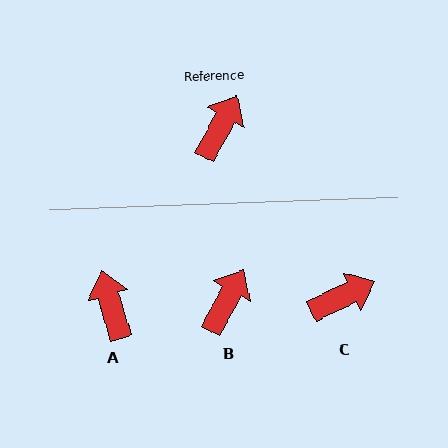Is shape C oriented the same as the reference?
No, it is off by about 36 degrees.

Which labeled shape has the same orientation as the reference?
B.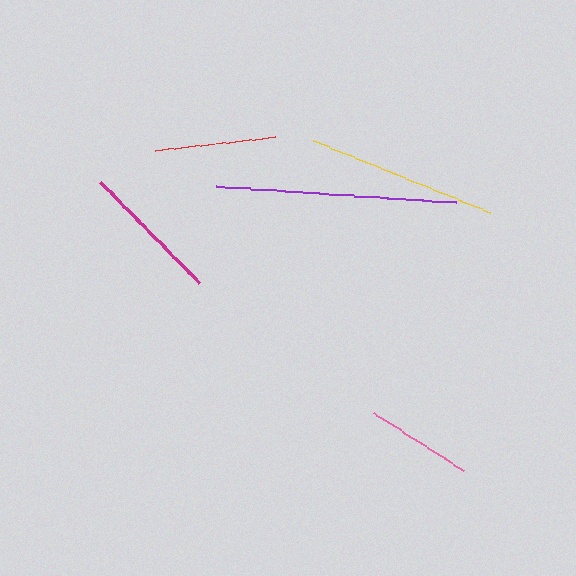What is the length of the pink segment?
The pink segment is approximately 106 pixels long.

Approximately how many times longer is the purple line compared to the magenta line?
The purple line is approximately 1.7 times the length of the magenta line.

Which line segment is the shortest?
The pink line is the shortest at approximately 106 pixels.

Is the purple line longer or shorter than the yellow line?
The purple line is longer than the yellow line.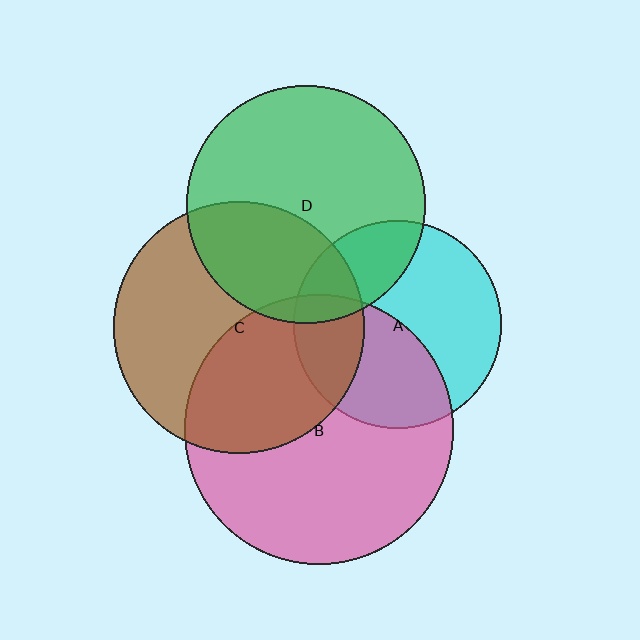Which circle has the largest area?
Circle B (pink).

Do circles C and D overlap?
Yes.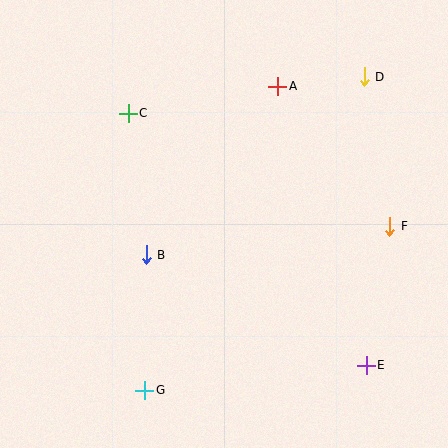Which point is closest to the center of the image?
Point B at (146, 255) is closest to the center.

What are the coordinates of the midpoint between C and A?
The midpoint between C and A is at (203, 100).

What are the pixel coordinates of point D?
Point D is at (364, 77).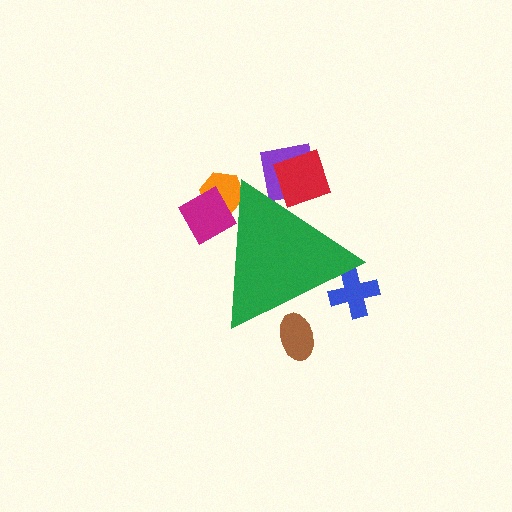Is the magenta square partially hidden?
Yes, the magenta square is partially hidden behind the green triangle.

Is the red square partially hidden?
Yes, the red square is partially hidden behind the green triangle.